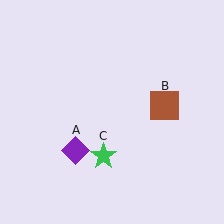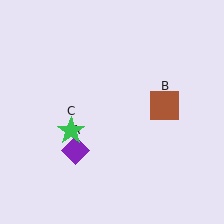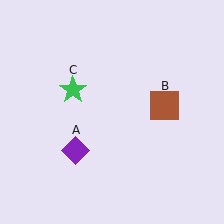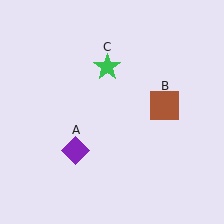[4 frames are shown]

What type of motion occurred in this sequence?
The green star (object C) rotated clockwise around the center of the scene.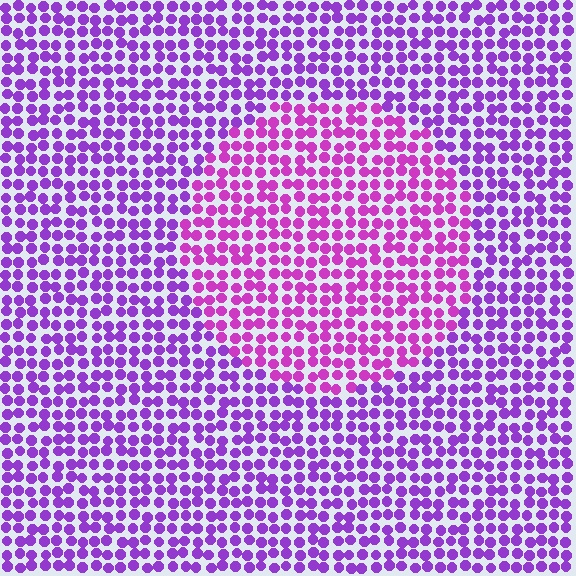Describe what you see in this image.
The image is filled with small purple elements in a uniform arrangement. A circle-shaped region is visible where the elements are tinted to a slightly different hue, forming a subtle color boundary.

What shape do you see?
I see a circle.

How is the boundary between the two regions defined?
The boundary is defined purely by a slight shift in hue (about 27 degrees). Spacing, size, and orientation are identical on both sides.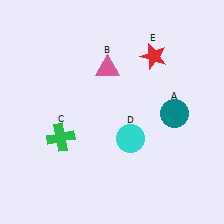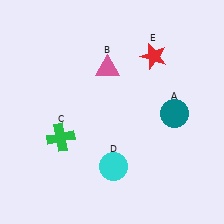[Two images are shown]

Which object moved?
The cyan circle (D) moved down.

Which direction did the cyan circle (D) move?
The cyan circle (D) moved down.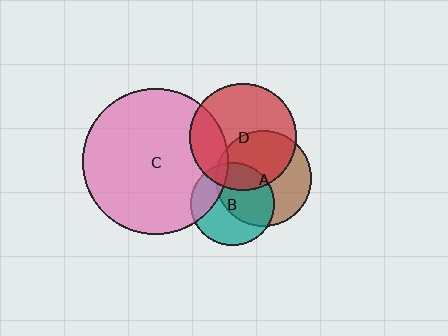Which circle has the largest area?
Circle C (pink).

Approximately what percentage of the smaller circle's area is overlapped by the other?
Approximately 50%.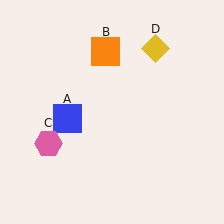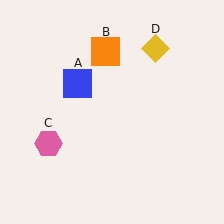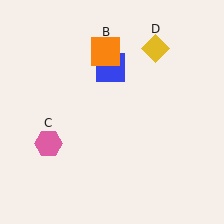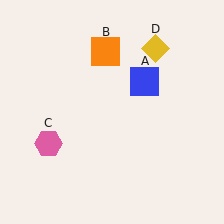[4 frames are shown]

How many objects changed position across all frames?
1 object changed position: blue square (object A).